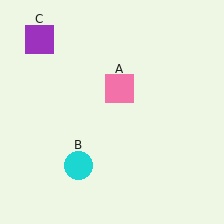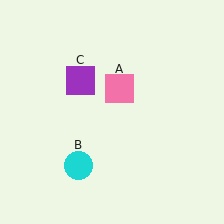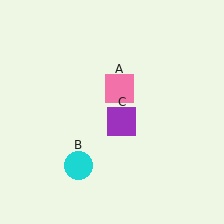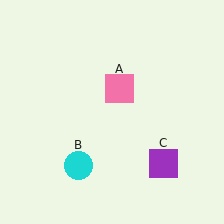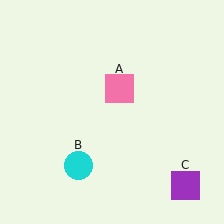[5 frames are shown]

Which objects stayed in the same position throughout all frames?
Pink square (object A) and cyan circle (object B) remained stationary.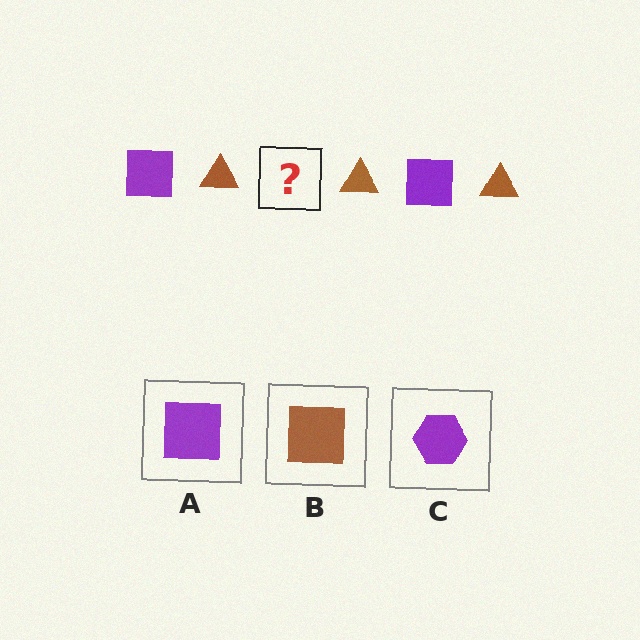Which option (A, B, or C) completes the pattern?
A.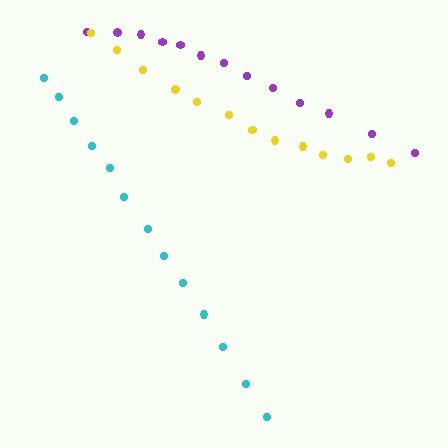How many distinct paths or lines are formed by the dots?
There are 3 distinct paths.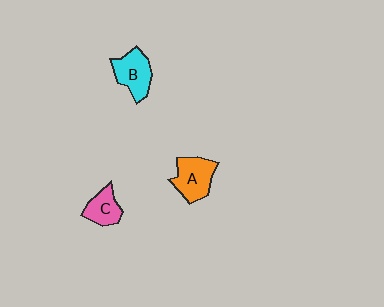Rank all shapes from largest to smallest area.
From largest to smallest: A (orange), B (cyan), C (pink).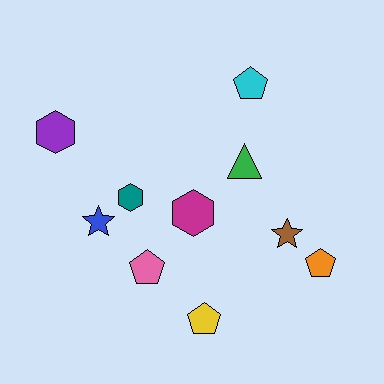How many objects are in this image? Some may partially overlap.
There are 10 objects.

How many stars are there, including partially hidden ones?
There are 2 stars.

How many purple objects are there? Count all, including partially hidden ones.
There is 1 purple object.